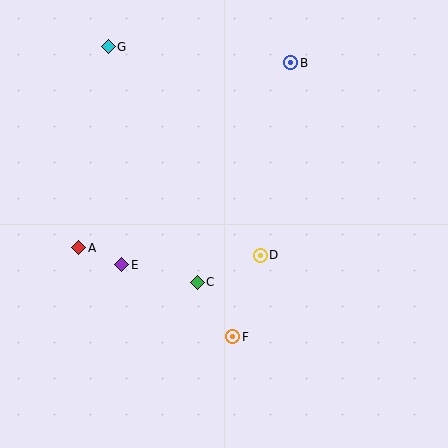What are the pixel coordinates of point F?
Point F is at (233, 337).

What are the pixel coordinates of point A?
Point A is at (79, 248).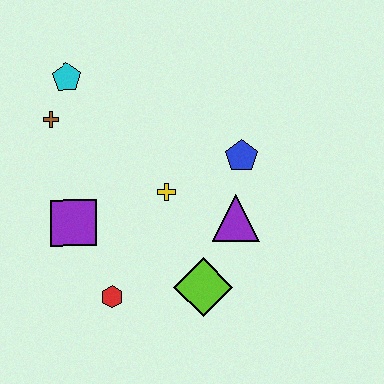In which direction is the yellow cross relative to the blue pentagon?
The yellow cross is to the left of the blue pentagon.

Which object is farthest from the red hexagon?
The cyan pentagon is farthest from the red hexagon.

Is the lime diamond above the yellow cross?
No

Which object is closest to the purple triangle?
The blue pentagon is closest to the purple triangle.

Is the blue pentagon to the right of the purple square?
Yes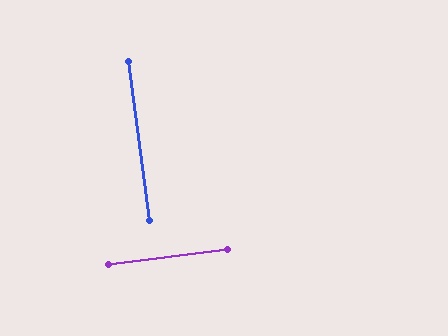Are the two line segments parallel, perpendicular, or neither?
Perpendicular — they meet at approximately 90°.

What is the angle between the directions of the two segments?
Approximately 90 degrees.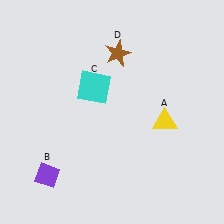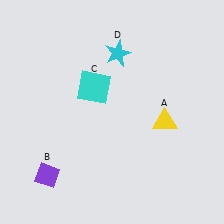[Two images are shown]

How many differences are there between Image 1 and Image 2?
There is 1 difference between the two images.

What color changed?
The star (D) changed from brown in Image 1 to cyan in Image 2.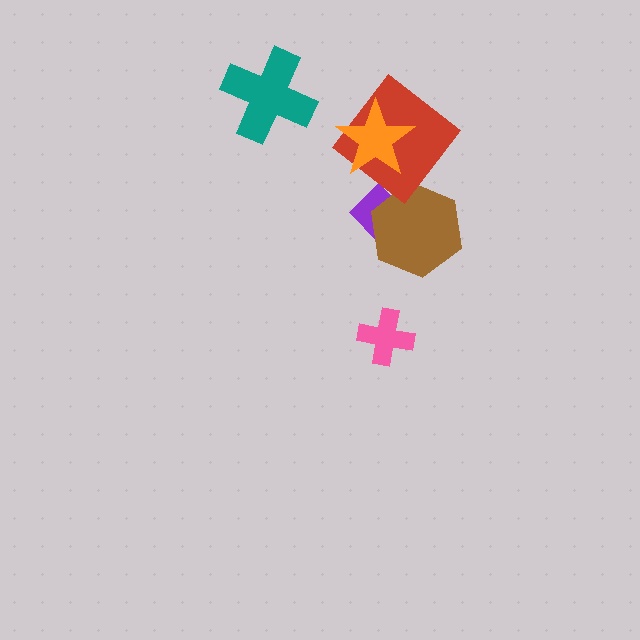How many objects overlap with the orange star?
1 object overlaps with the orange star.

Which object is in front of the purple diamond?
The brown hexagon is in front of the purple diamond.